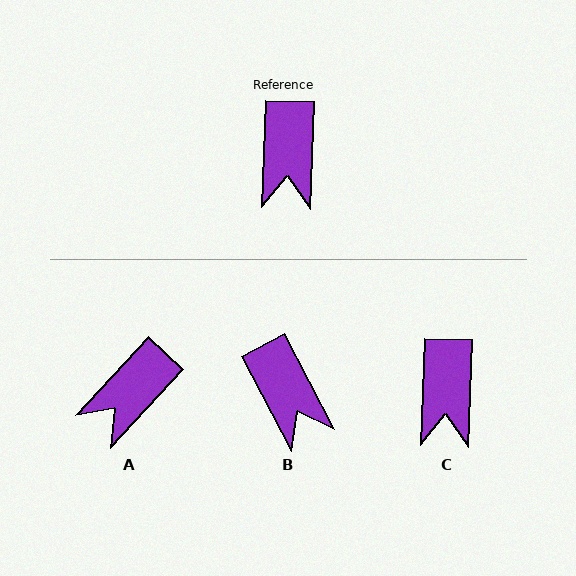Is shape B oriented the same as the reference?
No, it is off by about 29 degrees.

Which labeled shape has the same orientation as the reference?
C.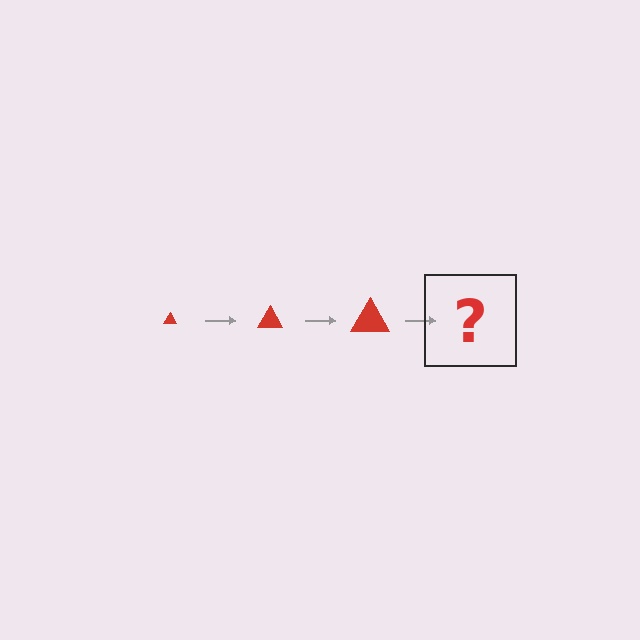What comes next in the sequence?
The next element should be a red triangle, larger than the previous one.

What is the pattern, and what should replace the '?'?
The pattern is that the triangle gets progressively larger each step. The '?' should be a red triangle, larger than the previous one.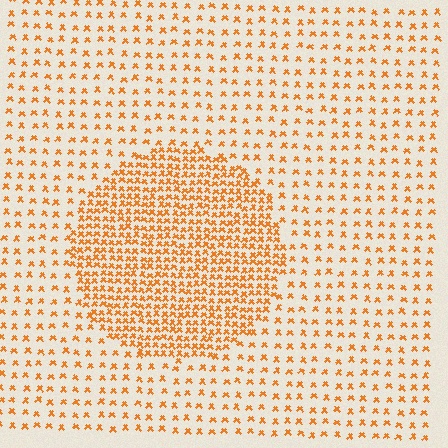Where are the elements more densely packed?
The elements are more densely packed inside the circle boundary.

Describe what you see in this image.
The image contains small orange elements arranged at two different densities. A circle-shaped region is visible where the elements are more densely packed than the surrounding area.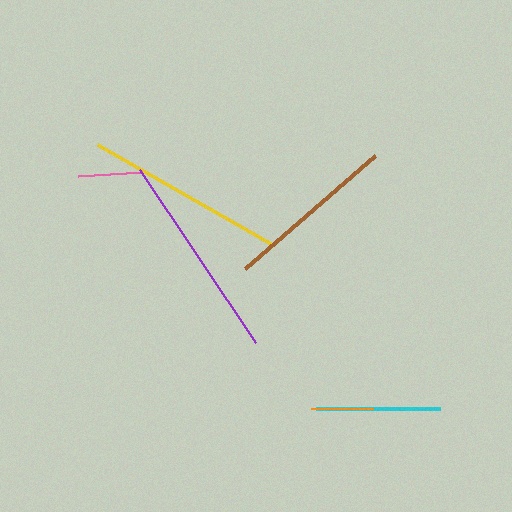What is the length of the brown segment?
The brown segment is approximately 172 pixels long.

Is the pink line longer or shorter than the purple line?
The purple line is longer than the pink line.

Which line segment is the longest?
The purple line is the longest at approximately 208 pixels.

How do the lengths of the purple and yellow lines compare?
The purple and yellow lines are approximately the same length.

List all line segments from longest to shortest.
From longest to shortest: purple, yellow, brown, cyan, pink, orange.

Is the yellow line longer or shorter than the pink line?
The yellow line is longer than the pink line.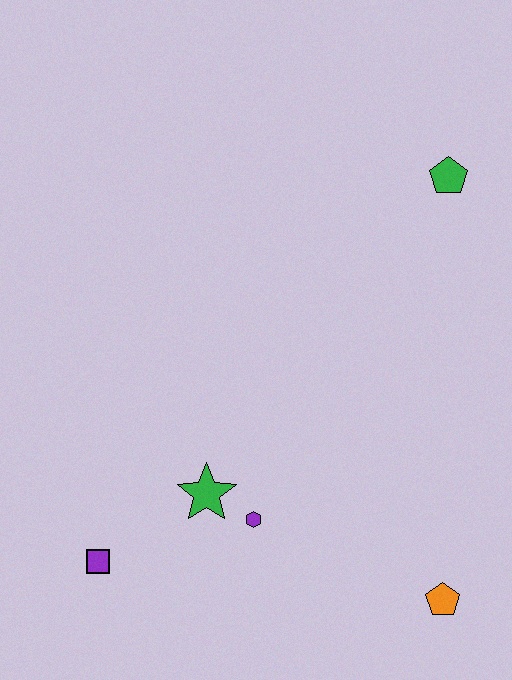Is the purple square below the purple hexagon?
Yes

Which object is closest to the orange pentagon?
The purple hexagon is closest to the orange pentagon.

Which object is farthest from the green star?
The green pentagon is farthest from the green star.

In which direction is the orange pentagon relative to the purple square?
The orange pentagon is to the right of the purple square.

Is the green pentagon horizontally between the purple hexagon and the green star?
No